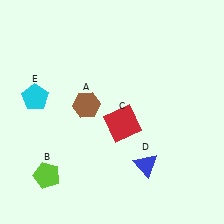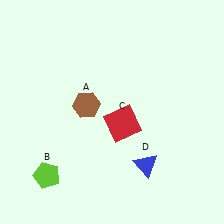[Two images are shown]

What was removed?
The cyan pentagon (E) was removed in Image 2.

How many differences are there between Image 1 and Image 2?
There is 1 difference between the two images.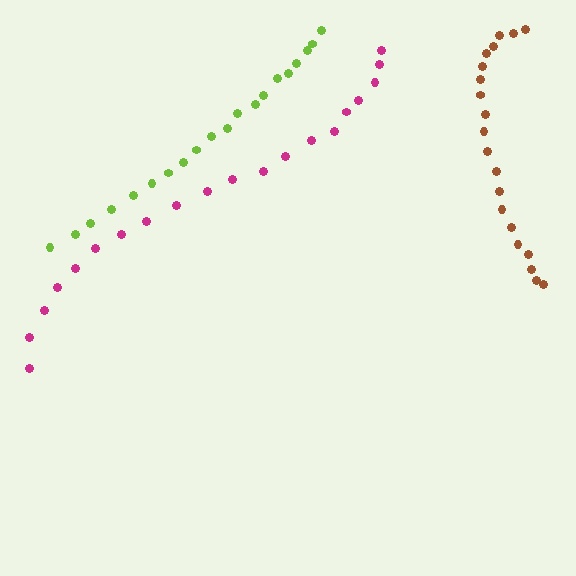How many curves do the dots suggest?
There are 3 distinct paths.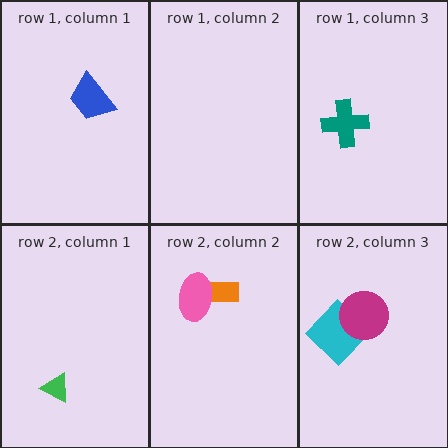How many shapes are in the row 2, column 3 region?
2.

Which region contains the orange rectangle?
The row 2, column 2 region.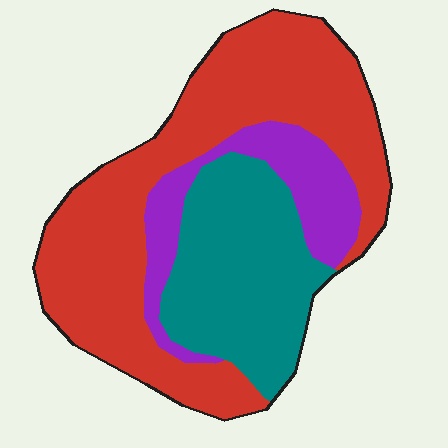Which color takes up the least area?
Purple, at roughly 15%.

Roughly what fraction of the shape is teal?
Teal covers about 30% of the shape.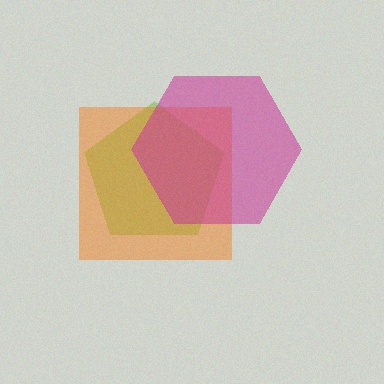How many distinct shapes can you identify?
There are 3 distinct shapes: a lime pentagon, an orange square, a magenta hexagon.